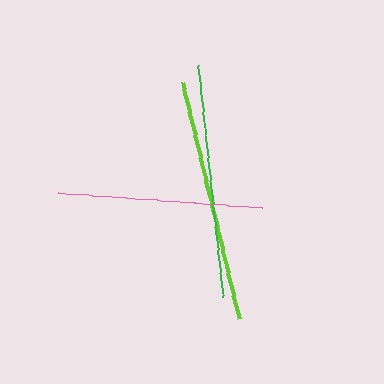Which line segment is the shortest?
The pink line is the shortest at approximately 205 pixels.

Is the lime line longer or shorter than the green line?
The lime line is longer than the green line.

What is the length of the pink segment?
The pink segment is approximately 205 pixels long.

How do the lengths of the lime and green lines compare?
The lime and green lines are approximately the same length.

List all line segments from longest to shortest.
From longest to shortest: lime, green, pink.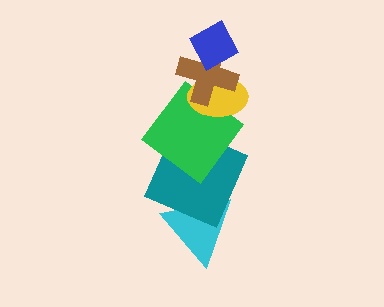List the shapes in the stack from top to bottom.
From top to bottom: the blue diamond, the brown cross, the yellow ellipse, the green diamond, the teal square, the cyan triangle.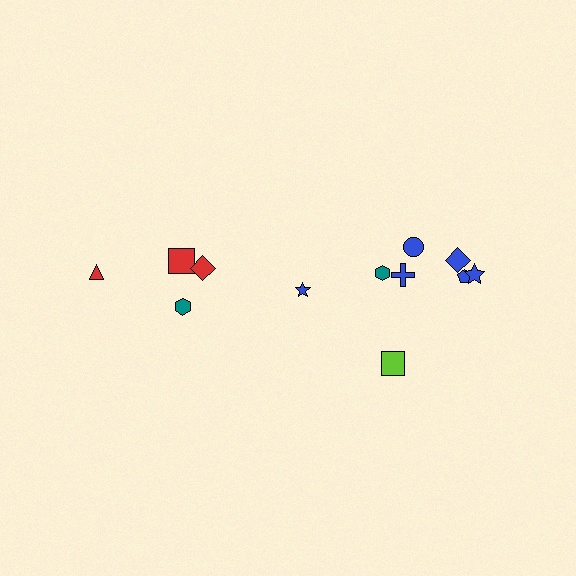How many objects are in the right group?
There are 8 objects.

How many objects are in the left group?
There are 4 objects.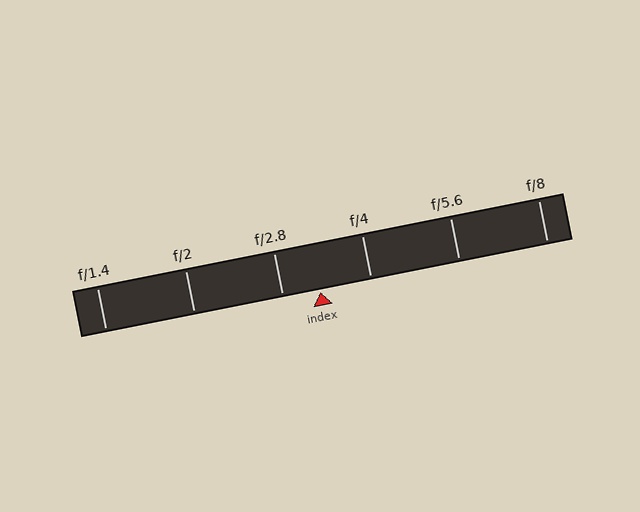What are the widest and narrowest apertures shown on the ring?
The widest aperture shown is f/1.4 and the narrowest is f/8.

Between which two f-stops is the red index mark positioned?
The index mark is between f/2.8 and f/4.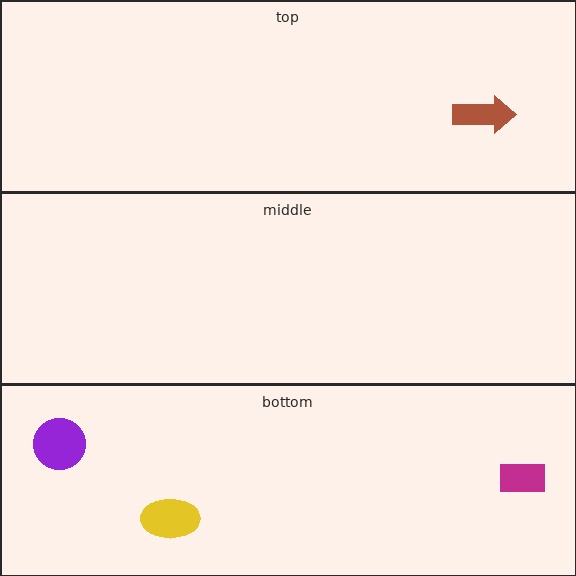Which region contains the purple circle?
The bottom region.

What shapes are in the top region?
The brown arrow.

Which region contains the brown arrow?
The top region.